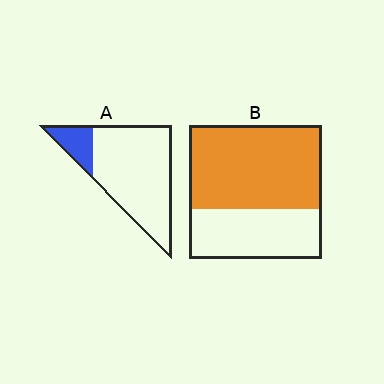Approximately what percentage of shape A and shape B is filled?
A is approximately 15% and B is approximately 65%.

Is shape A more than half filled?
No.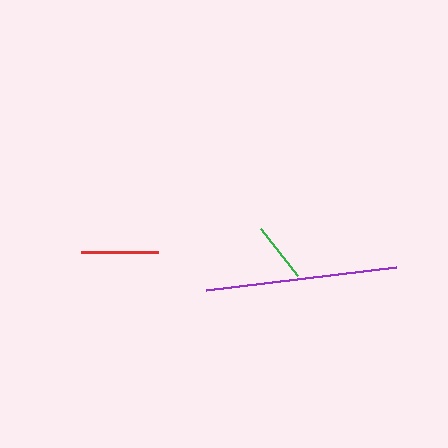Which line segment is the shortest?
The green line is the shortest at approximately 60 pixels.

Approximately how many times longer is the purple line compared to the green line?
The purple line is approximately 3.2 times the length of the green line.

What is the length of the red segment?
The red segment is approximately 76 pixels long.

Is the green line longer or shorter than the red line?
The red line is longer than the green line.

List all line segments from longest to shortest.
From longest to shortest: purple, red, green.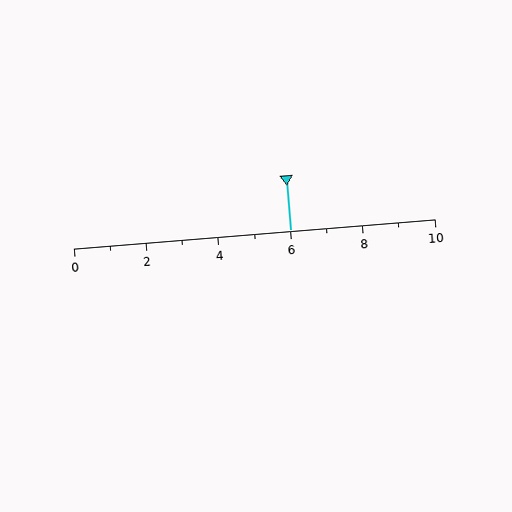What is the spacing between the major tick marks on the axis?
The major ticks are spaced 2 apart.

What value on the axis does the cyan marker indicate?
The marker indicates approximately 6.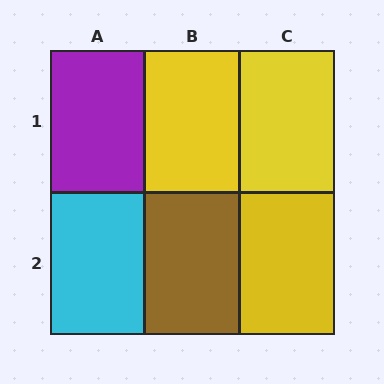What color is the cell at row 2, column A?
Cyan.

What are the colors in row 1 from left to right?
Purple, yellow, yellow.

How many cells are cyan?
1 cell is cyan.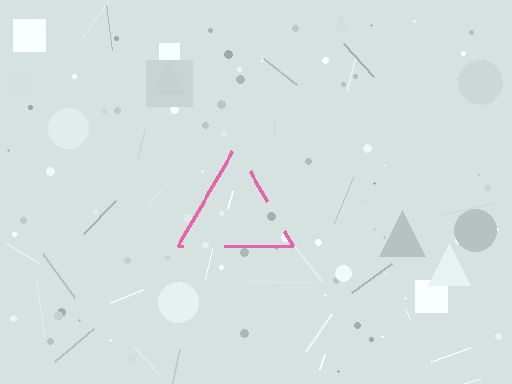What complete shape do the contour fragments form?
The contour fragments form a triangle.